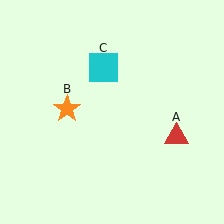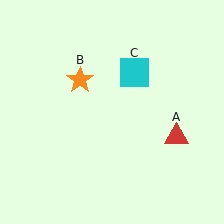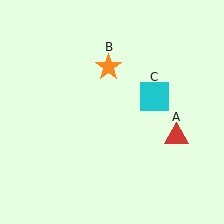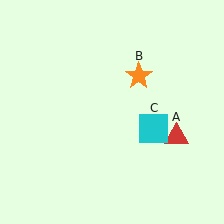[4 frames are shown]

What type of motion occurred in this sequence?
The orange star (object B), cyan square (object C) rotated clockwise around the center of the scene.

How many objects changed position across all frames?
2 objects changed position: orange star (object B), cyan square (object C).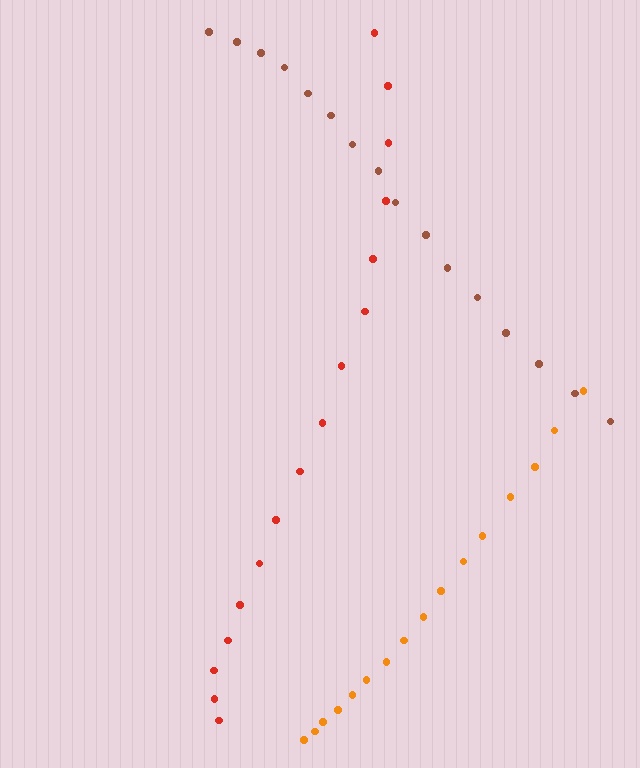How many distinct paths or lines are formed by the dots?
There are 3 distinct paths.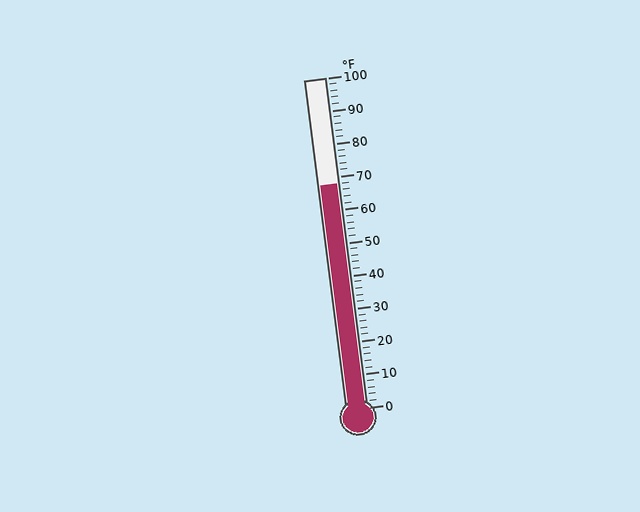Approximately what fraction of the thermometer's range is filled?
The thermometer is filled to approximately 70% of its range.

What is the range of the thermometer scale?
The thermometer scale ranges from 0°F to 100°F.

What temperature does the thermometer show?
The thermometer shows approximately 68°F.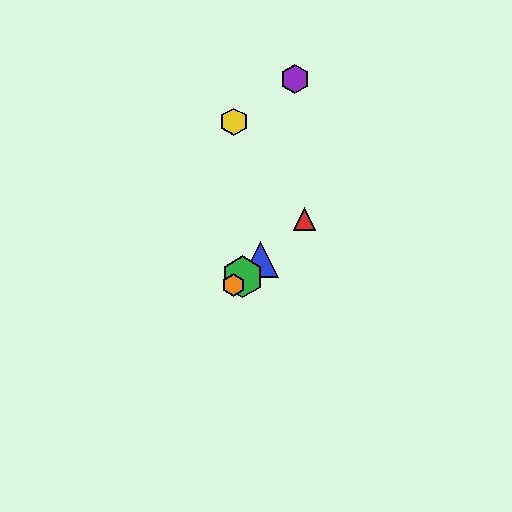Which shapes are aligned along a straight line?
The red triangle, the blue triangle, the green hexagon, the orange hexagon are aligned along a straight line.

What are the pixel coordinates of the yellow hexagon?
The yellow hexagon is at (234, 122).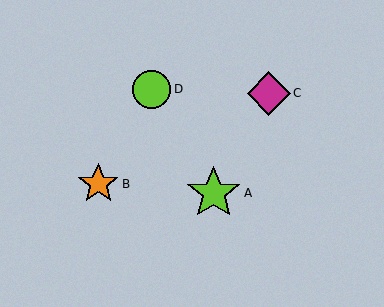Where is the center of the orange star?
The center of the orange star is at (98, 184).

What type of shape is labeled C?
Shape C is a magenta diamond.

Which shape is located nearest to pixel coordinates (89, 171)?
The orange star (labeled B) at (98, 184) is nearest to that location.